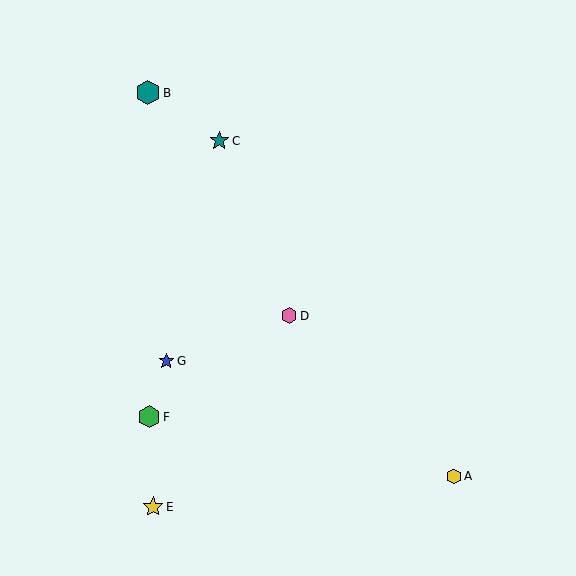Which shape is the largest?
The teal hexagon (labeled B) is the largest.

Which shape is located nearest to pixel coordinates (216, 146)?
The teal star (labeled C) at (219, 141) is nearest to that location.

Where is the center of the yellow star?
The center of the yellow star is at (153, 507).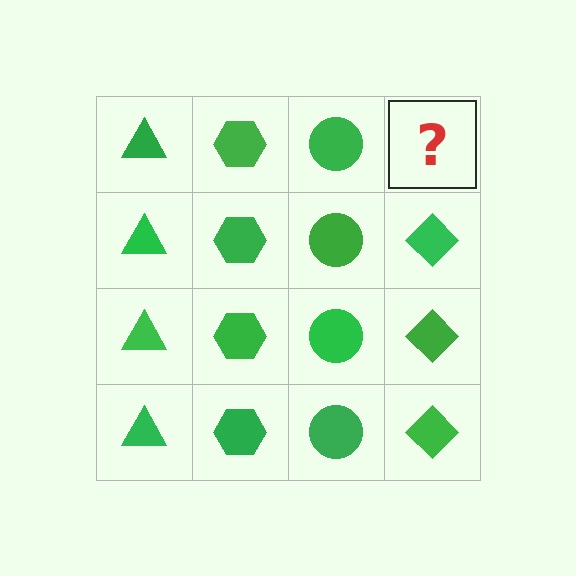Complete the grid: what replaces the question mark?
The question mark should be replaced with a green diamond.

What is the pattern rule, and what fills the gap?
The rule is that each column has a consistent shape. The gap should be filled with a green diamond.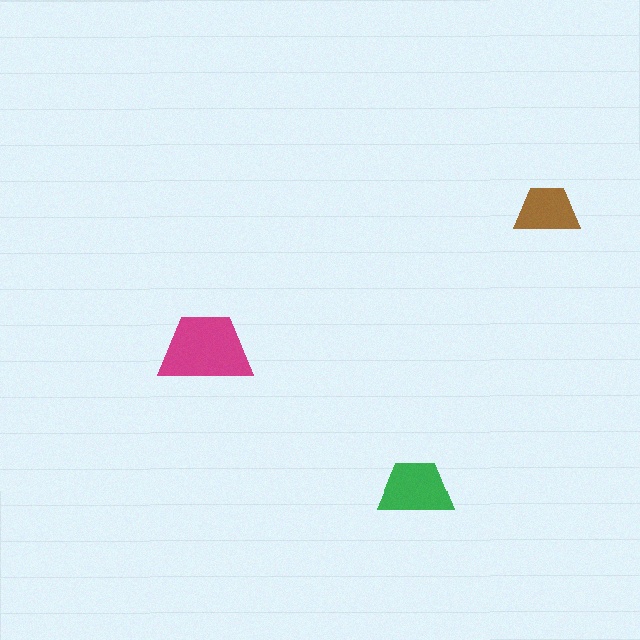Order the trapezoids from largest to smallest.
the magenta one, the green one, the brown one.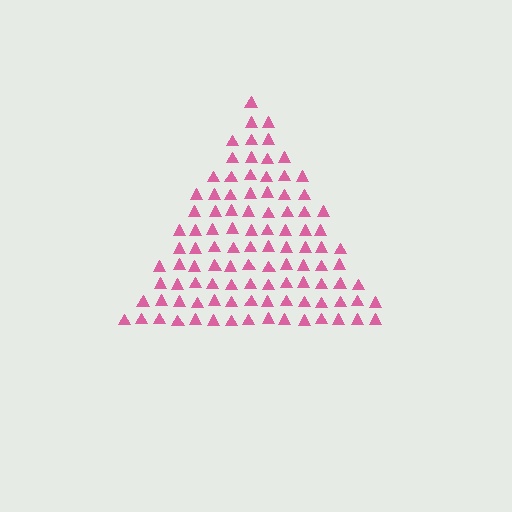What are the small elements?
The small elements are triangles.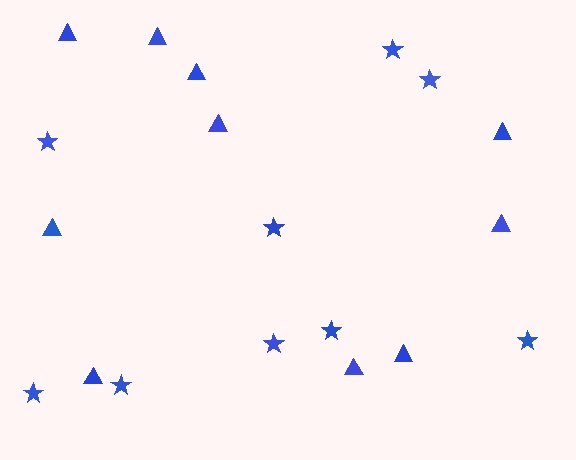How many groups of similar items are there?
There are 2 groups: one group of stars (9) and one group of triangles (10).